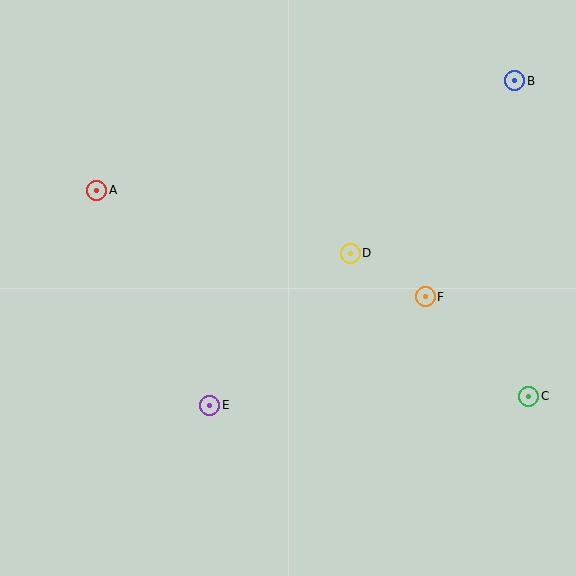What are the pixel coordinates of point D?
Point D is at (350, 253).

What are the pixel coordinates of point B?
Point B is at (515, 81).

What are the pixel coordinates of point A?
Point A is at (97, 190).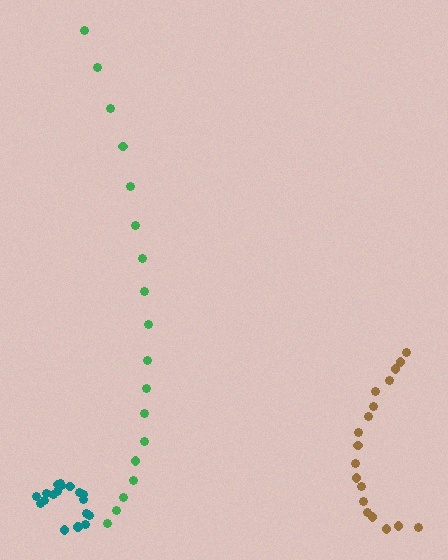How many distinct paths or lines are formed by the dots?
There are 3 distinct paths.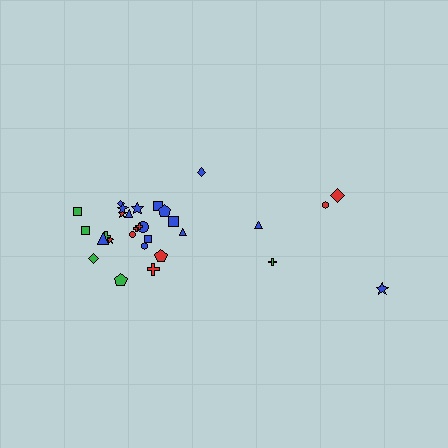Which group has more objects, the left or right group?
The left group.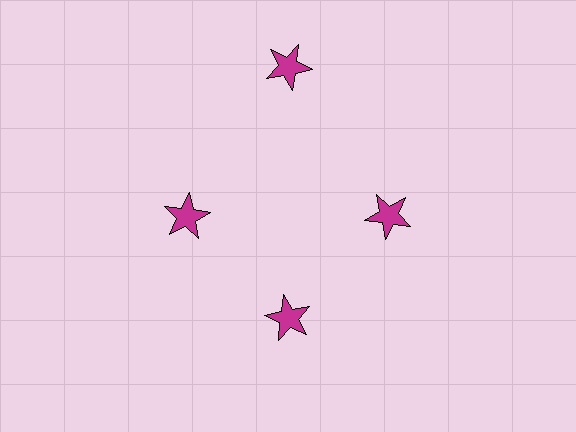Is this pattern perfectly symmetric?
No. The 4 magenta stars are arranged in a ring, but one element near the 12 o'clock position is pushed outward from the center, breaking the 4-fold rotational symmetry.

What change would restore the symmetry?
The symmetry would be restored by moving it inward, back onto the ring so that all 4 stars sit at equal angles and equal distance from the center.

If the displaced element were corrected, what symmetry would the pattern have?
It would have 4-fold rotational symmetry — the pattern would map onto itself every 90 degrees.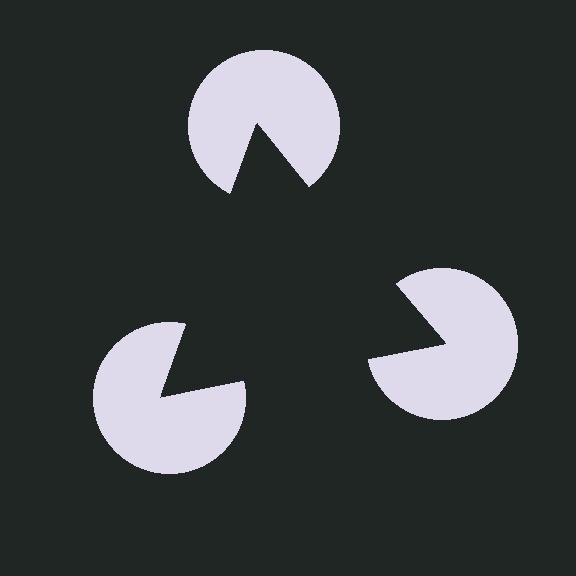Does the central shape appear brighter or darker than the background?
It typically appears slightly darker than the background, even though no actual brightness change is drawn.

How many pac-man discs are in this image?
There are 3 — one at each vertex of the illusory triangle.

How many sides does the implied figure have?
3 sides.